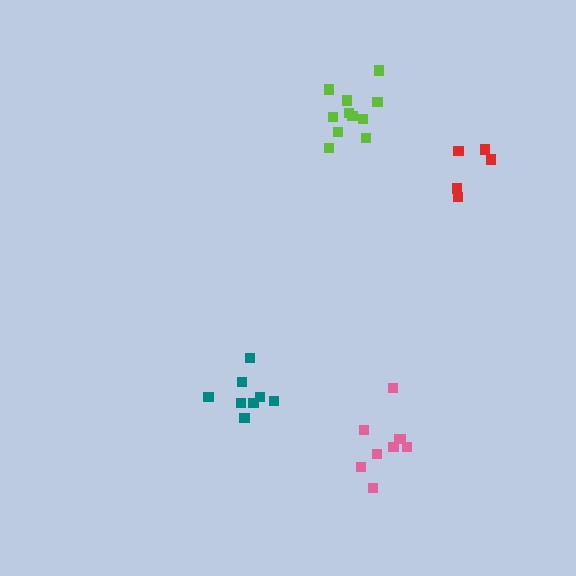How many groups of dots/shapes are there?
There are 4 groups.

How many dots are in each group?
Group 1: 5 dots, Group 2: 8 dots, Group 3: 9 dots, Group 4: 11 dots (33 total).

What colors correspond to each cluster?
The clusters are colored: red, teal, pink, lime.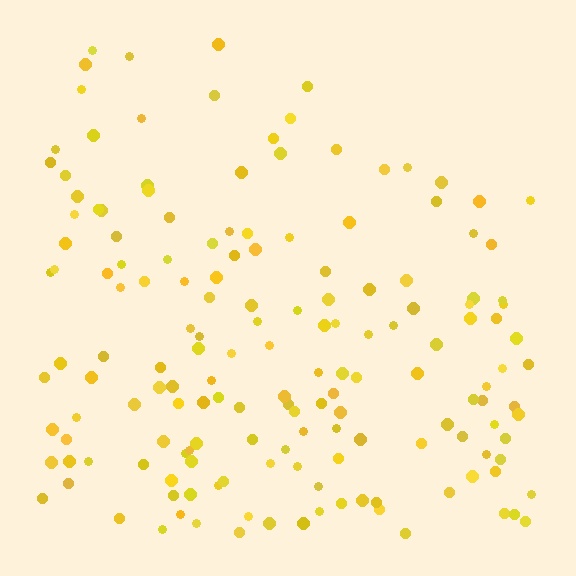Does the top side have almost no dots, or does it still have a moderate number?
Still a moderate number, just noticeably fewer than the bottom.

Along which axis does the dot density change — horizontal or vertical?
Vertical.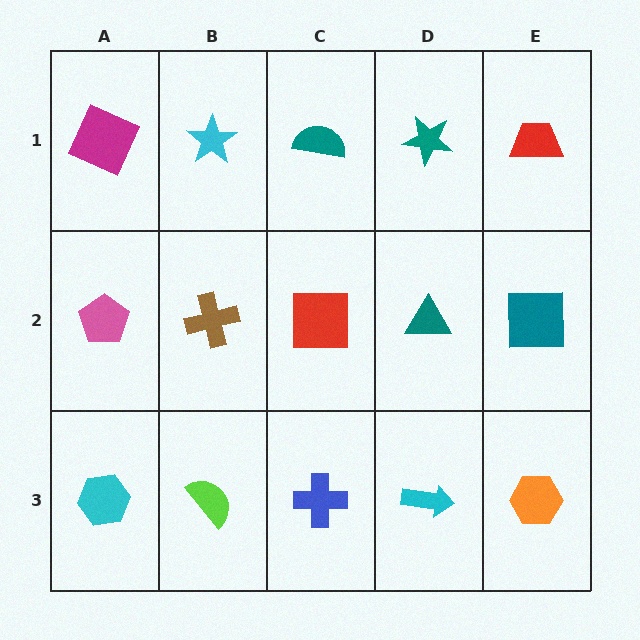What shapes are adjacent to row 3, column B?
A brown cross (row 2, column B), a cyan hexagon (row 3, column A), a blue cross (row 3, column C).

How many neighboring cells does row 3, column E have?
2.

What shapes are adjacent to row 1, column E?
A teal square (row 2, column E), a teal star (row 1, column D).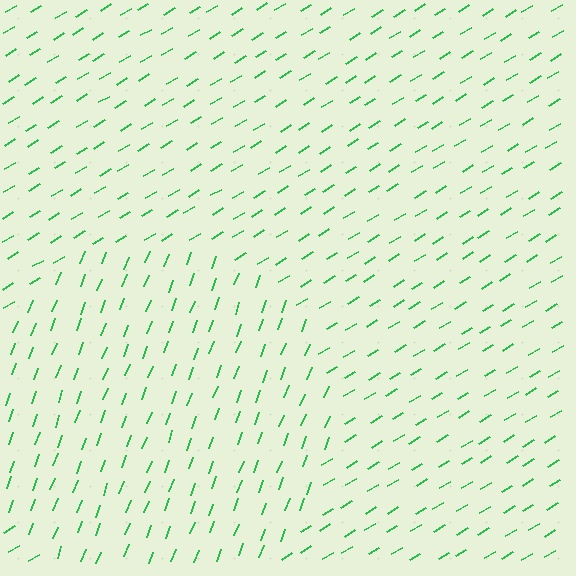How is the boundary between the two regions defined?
The boundary is defined purely by a change in line orientation (approximately 38 degrees difference). All lines are the same color and thickness.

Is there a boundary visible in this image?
Yes, there is a texture boundary formed by a change in line orientation.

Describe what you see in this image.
The image is filled with small green line segments. A circle region in the image has lines oriented differently from the surrounding lines, creating a visible texture boundary.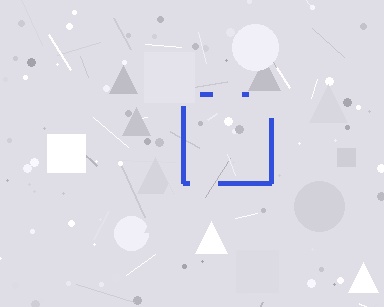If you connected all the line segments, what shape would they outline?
They would outline a square.